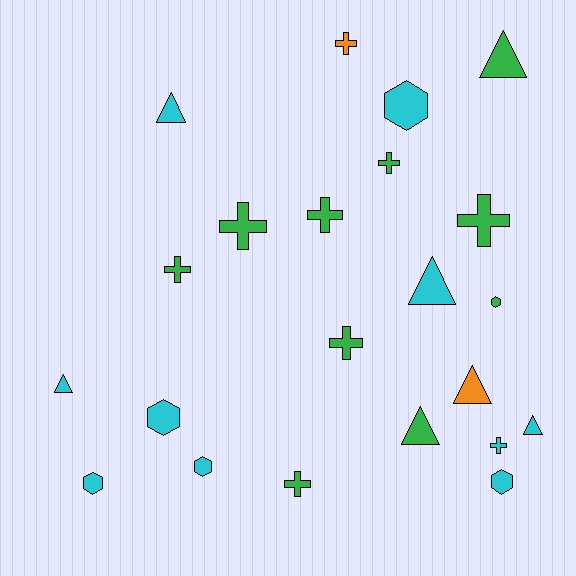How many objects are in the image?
There are 22 objects.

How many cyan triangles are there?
There are 4 cyan triangles.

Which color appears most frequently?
Cyan, with 10 objects.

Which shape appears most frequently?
Cross, with 9 objects.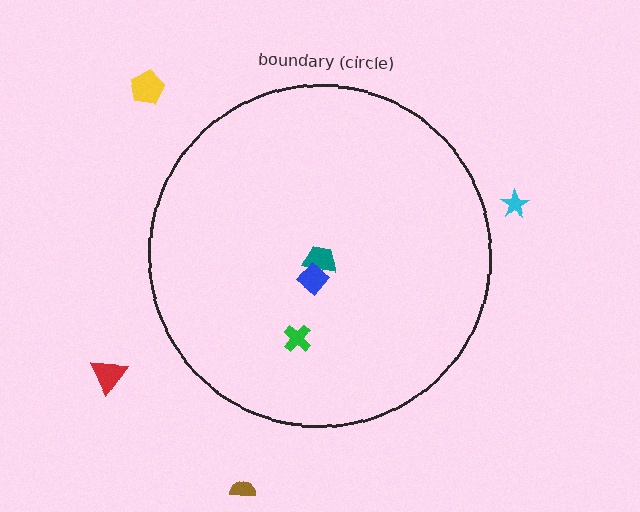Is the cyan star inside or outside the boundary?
Outside.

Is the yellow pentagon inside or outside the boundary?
Outside.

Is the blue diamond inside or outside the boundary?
Inside.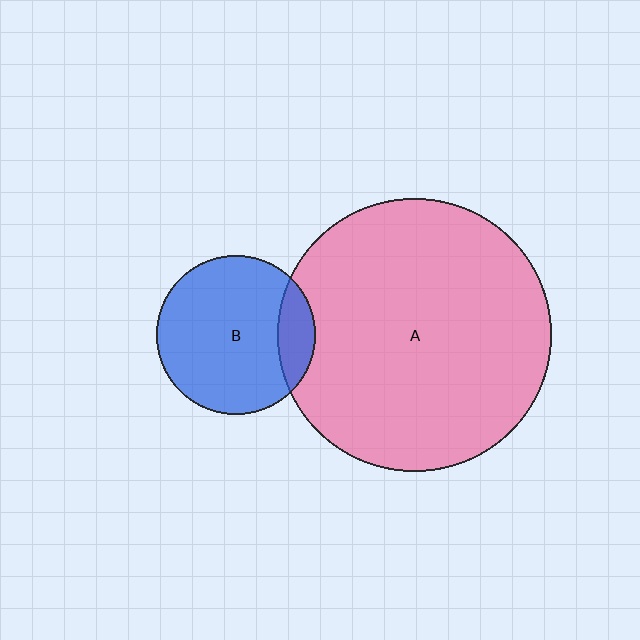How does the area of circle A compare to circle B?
Approximately 2.9 times.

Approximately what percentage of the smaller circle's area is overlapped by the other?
Approximately 15%.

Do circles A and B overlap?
Yes.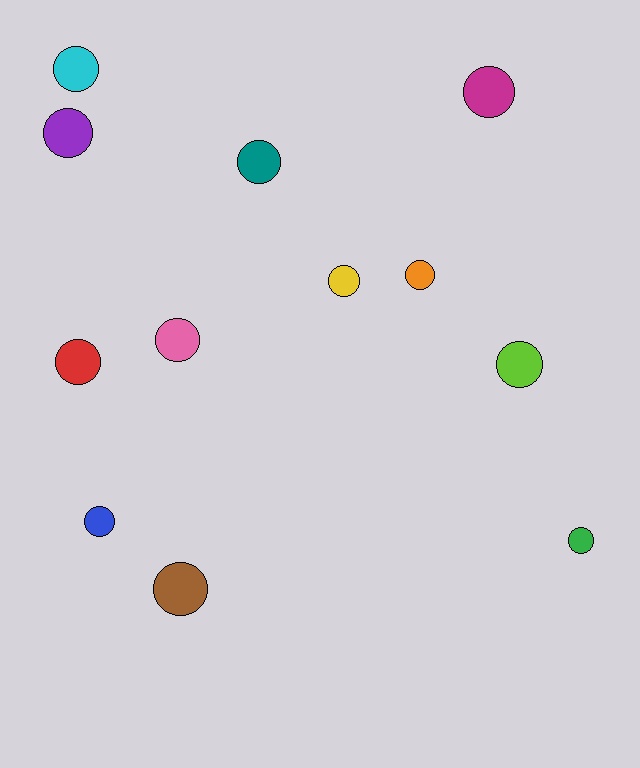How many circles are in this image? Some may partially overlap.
There are 12 circles.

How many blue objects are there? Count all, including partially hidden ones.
There is 1 blue object.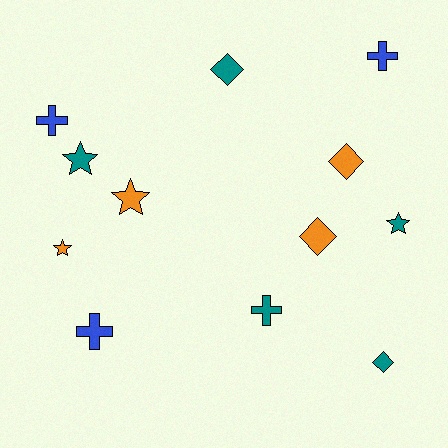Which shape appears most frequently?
Cross, with 4 objects.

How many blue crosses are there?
There are 3 blue crosses.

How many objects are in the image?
There are 12 objects.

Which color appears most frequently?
Teal, with 5 objects.